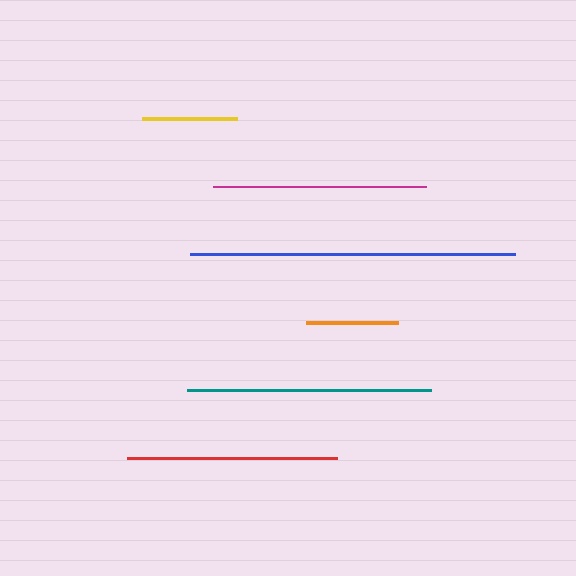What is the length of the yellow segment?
The yellow segment is approximately 95 pixels long.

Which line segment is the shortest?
The orange line is the shortest at approximately 92 pixels.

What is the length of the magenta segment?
The magenta segment is approximately 212 pixels long.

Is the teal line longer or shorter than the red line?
The teal line is longer than the red line.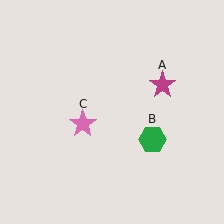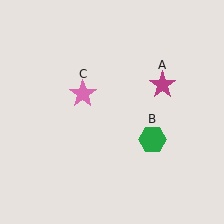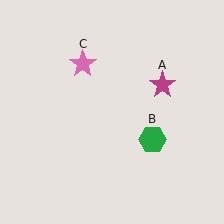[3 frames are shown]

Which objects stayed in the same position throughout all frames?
Magenta star (object A) and green hexagon (object B) remained stationary.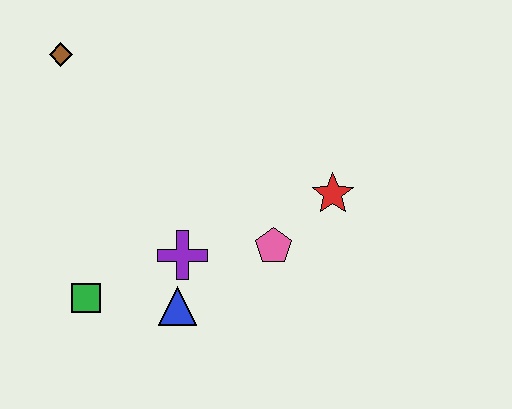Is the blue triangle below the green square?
Yes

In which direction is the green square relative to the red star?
The green square is to the left of the red star.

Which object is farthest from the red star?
The brown diamond is farthest from the red star.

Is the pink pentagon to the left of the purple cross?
No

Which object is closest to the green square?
The blue triangle is closest to the green square.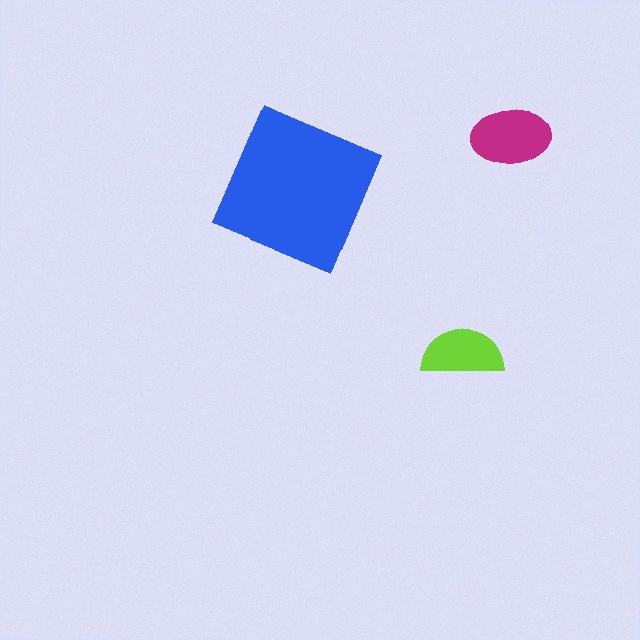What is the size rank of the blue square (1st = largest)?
1st.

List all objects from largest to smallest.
The blue square, the magenta ellipse, the lime semicircle.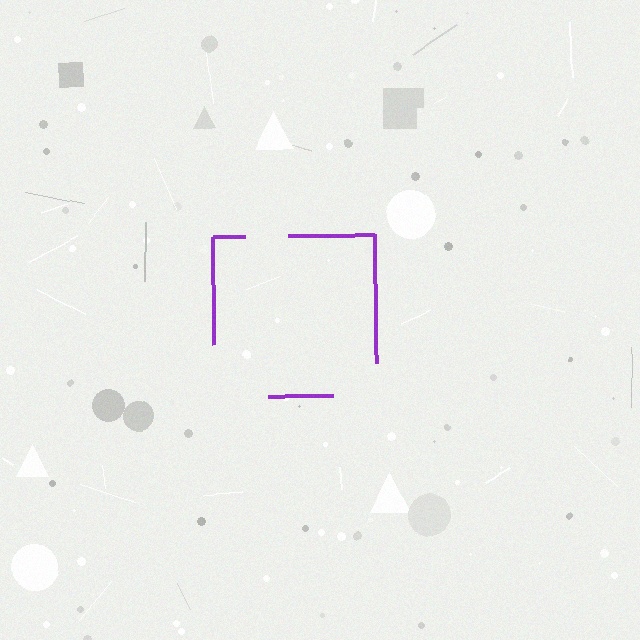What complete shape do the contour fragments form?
The contour fragments form a square.